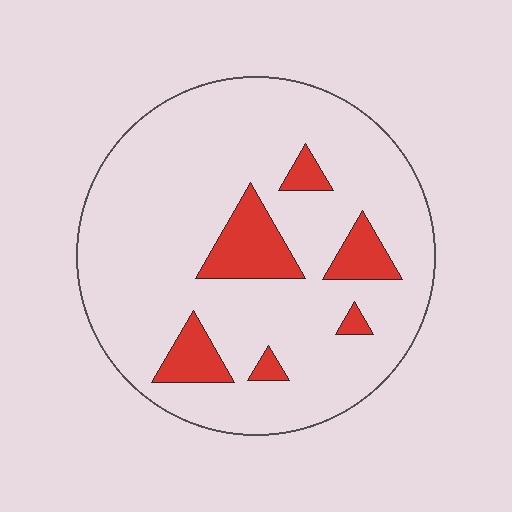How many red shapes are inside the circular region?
6.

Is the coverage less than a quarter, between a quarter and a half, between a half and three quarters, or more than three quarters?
Less than a quarter.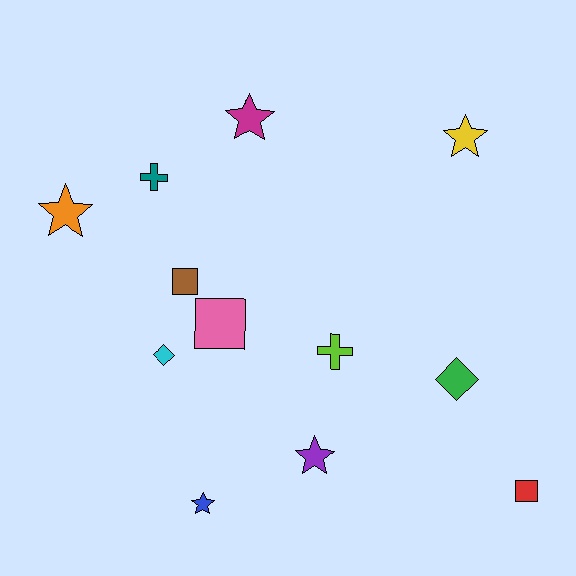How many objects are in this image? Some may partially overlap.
There are 12 objects.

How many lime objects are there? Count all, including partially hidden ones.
There is 1 lime object.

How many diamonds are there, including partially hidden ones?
There are 2 diamonds.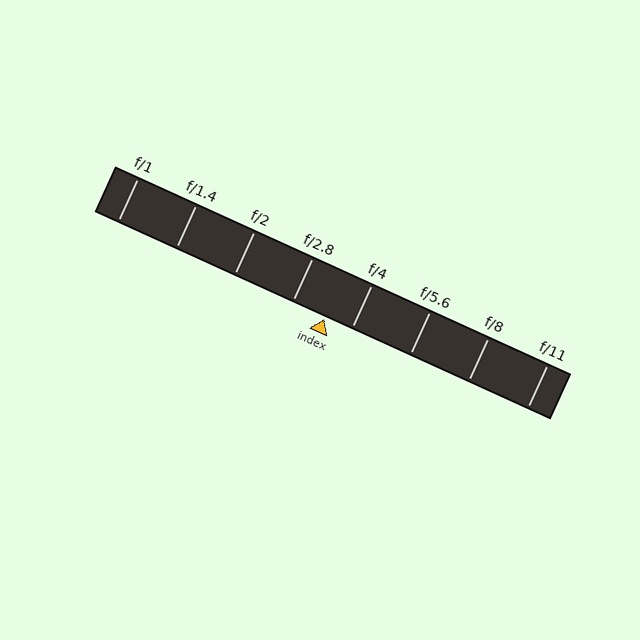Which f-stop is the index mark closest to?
The index mark is closest to f/4.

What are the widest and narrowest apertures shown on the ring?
The widest aperture shown is f/1 and the narrowest is f/11.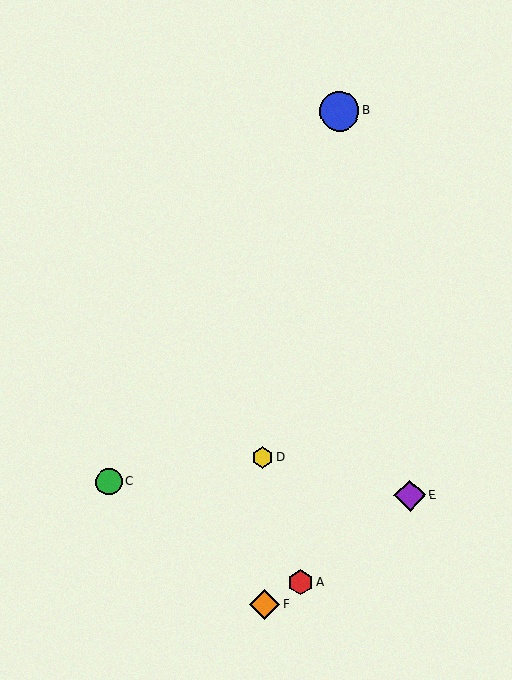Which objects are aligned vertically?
Objects D, F are aligned vertically.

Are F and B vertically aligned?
No, F is at x≈265 and B is at x≈339.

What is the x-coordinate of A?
Object A is at x≈301.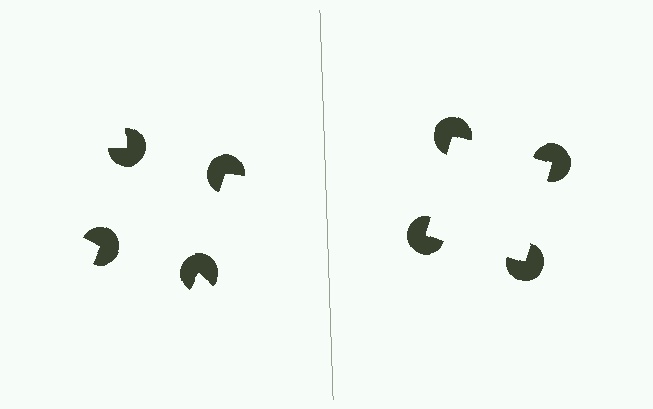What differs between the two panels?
The pac-man discs are positioned identically on both sides; only the wedge orientations differ. On the right they align to a square; on the left they are misaligned.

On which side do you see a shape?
An illusory square appears on the right side. On the left side the wedge cuts are rotated, so no coherent shape forms.